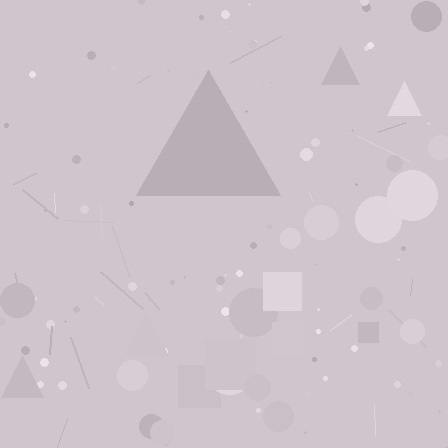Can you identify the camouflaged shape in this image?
The camouflaged shape is a triangle.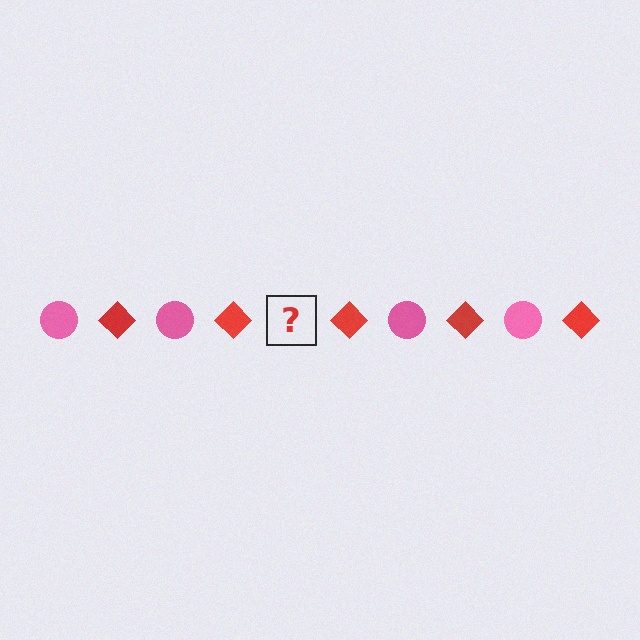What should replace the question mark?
The question mark should be replaced with a pink circle.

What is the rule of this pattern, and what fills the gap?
The rule is that the pattern alternates between pink circle and red diamond. The gap should be filled with a pink circle.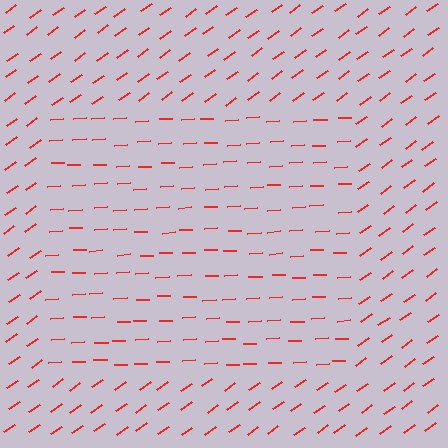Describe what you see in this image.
The image is filled with small red line segments. A rectangle region in the image has lines oriented differently from the surrounding lines, creating a visible texture boundary.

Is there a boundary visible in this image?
Yes, there is a texture boundary formed by a change in line orientation.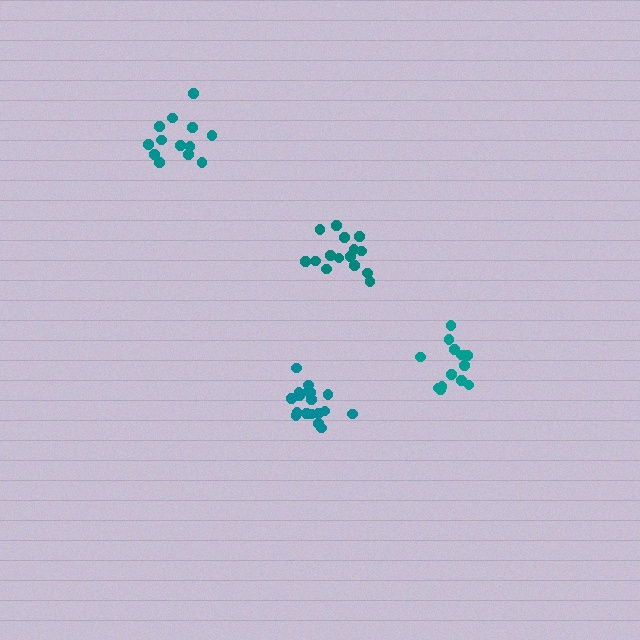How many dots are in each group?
Group 1: 18 dots, Group 2: 15 dots, Group 3: 13 dots, Group 4: 14 dots (60 total).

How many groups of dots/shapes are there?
There are 4 groups.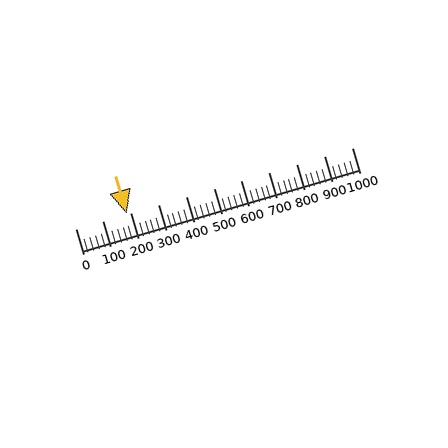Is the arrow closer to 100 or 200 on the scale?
The arrow is closer to 200.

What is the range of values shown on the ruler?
The ruler shows values from 0 to 1000.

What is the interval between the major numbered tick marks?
The major tick marks are spaced 100 units apart.